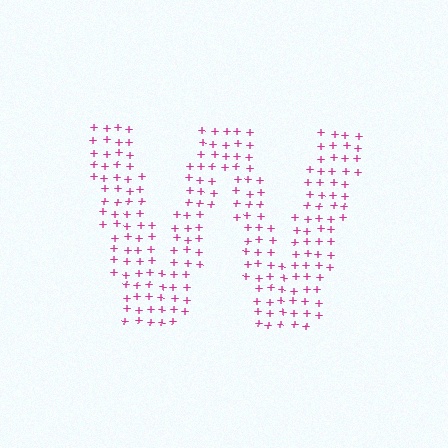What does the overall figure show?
The overall figure shows the letter W.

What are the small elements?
The small elements are plus signs.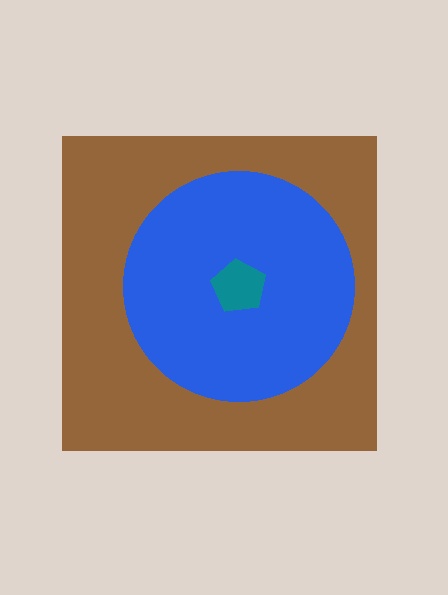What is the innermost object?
The teal pentagon.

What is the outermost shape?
The brown square.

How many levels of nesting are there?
3.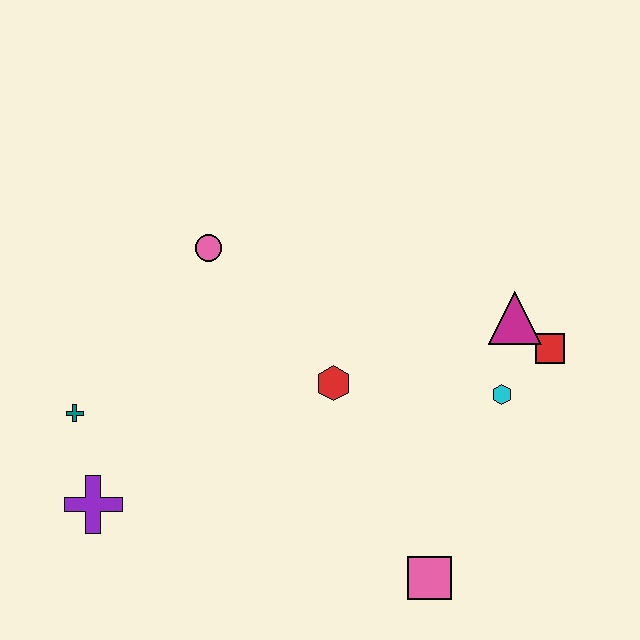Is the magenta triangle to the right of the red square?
No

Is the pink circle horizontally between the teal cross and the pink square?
Yes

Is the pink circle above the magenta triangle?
Yes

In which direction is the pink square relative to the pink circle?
The pink square is below the pink circle.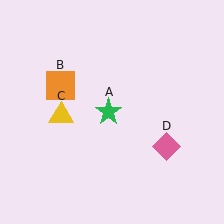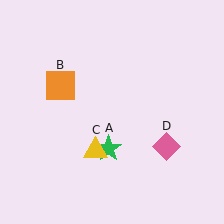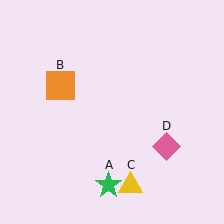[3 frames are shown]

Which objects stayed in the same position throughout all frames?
Orange square (object B) and pink diamond (object D) remained stationary.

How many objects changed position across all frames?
2 objects changed position: green star (object A), yellow triangle (object C).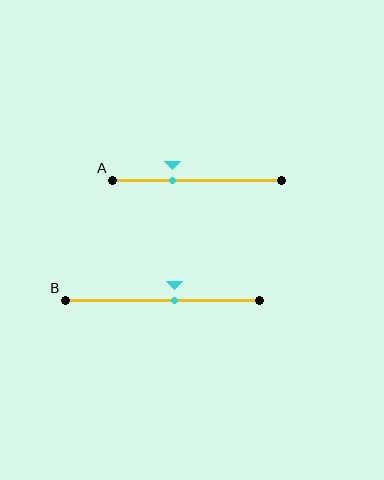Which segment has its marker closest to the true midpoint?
Segment B has its marker closest to the true midpoint.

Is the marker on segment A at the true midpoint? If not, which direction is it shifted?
No, the marker on segment A is shifted to the left by about 15% of the segment length.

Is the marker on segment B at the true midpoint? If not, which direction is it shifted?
No, the marker on segment B is shifted to the right by about 6% of the segment length.